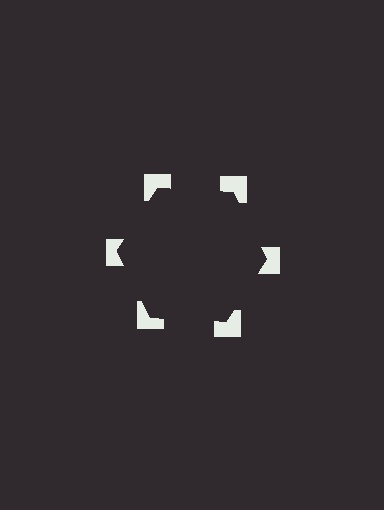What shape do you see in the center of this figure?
An illusory hexagon — its edges are inferred from the aligned wedge cuts in the notched squares, not physically drawn.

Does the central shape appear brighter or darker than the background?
It typically appears slightly darker than the background, even though no actual brightness change is drawn.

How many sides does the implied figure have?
6 sides.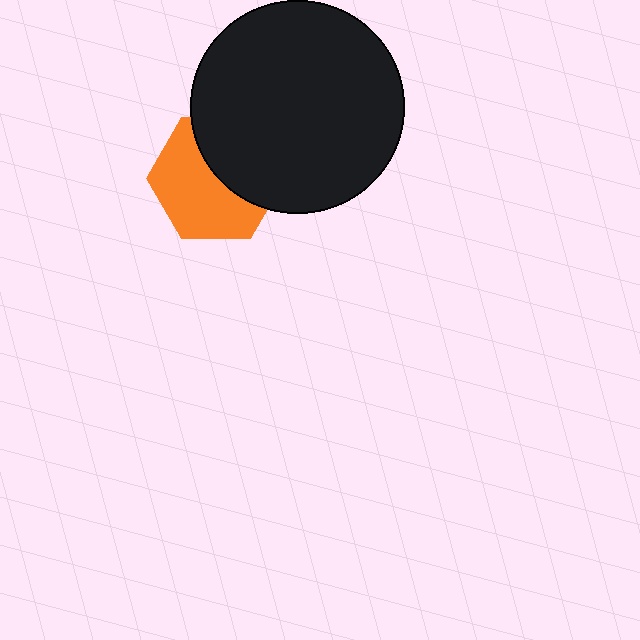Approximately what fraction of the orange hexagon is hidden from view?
Roughly 42% of the orange hexagon is hidden behind the black circle.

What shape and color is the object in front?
The object in front is a black circle.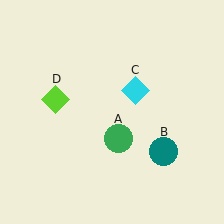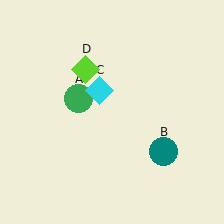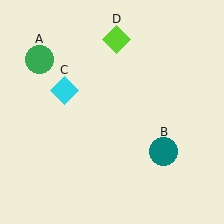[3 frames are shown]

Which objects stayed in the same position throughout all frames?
Teal circle (object B) remained stationary.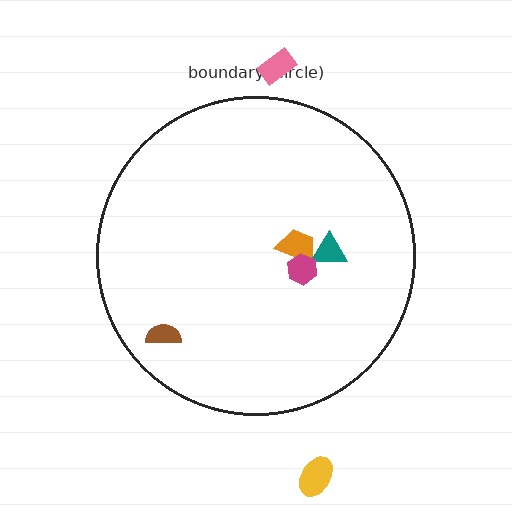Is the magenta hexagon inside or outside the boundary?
Inside.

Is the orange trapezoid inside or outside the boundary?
Inside.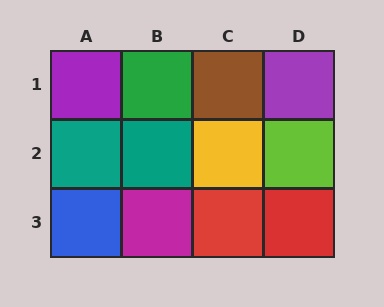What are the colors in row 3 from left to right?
Blue, magenta, red, red.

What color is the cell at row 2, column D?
Lime.